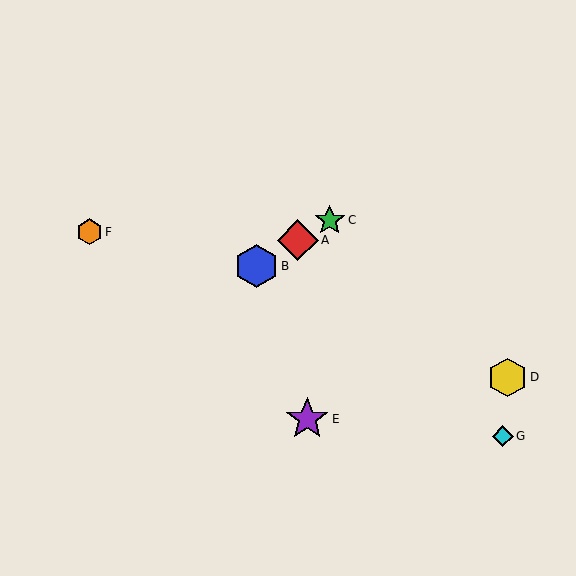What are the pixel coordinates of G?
Object G is at (503, 436).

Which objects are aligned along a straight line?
Objects A, B, C are aligned along a straight line.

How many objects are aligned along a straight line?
3 objects (A, B, C) are aligned along a straight line.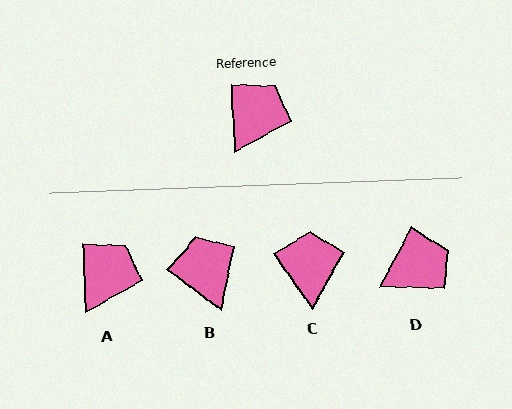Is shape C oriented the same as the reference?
No, it is off by about 33 degrees.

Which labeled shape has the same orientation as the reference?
A.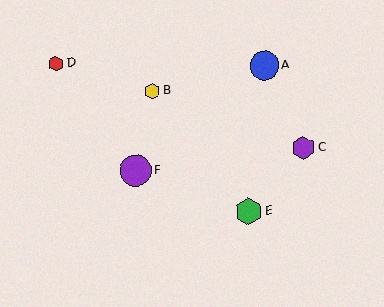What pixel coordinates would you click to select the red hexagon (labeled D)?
Click at (56, 64) to select the red hexagon D.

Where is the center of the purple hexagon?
The center of the purple hexagon is at (303, 148).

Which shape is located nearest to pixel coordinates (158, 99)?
The yellow hexagon (labeled B) at (152, 91) is nearest to that location.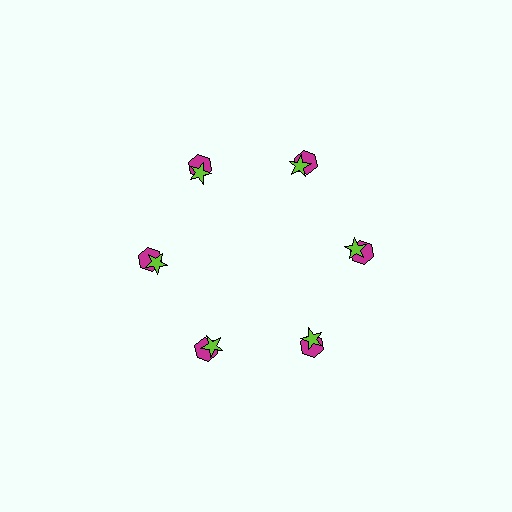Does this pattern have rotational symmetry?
Yes, this pattern has 6-fold rotational symmetry. It looks the same after rotating 60 degrees around the center.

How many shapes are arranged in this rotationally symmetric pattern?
There are 12 shapes, arranged in 6 groups of 2.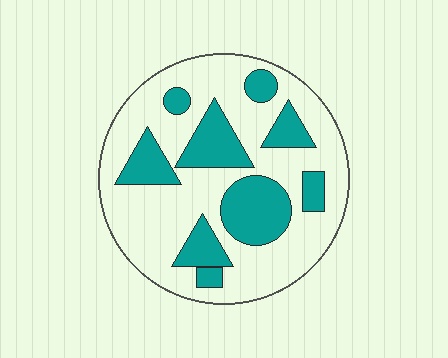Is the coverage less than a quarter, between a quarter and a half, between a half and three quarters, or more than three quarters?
Between a quarter and a half.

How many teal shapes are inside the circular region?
9.